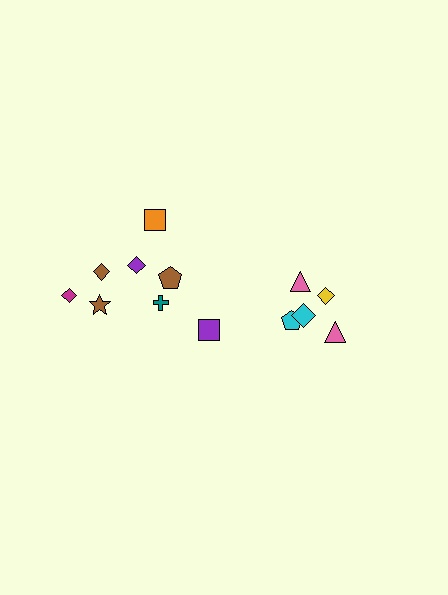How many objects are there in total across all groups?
There are 13 objects.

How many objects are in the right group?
There are 5 objects.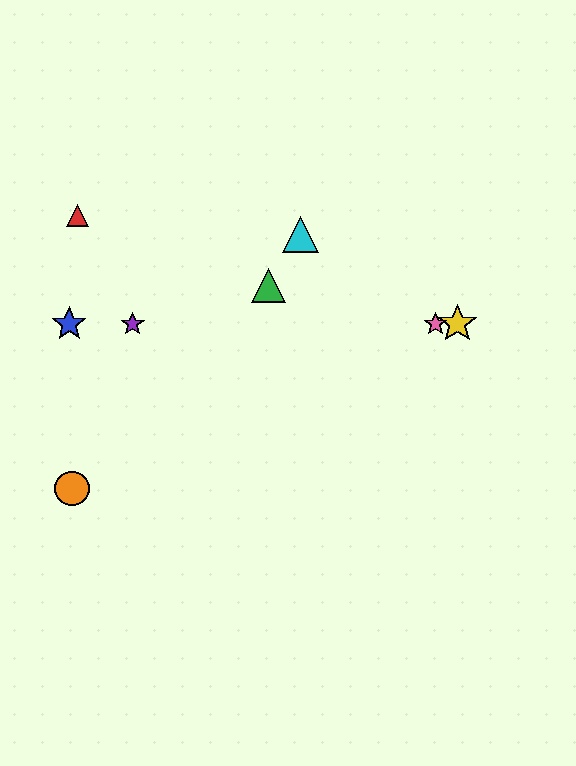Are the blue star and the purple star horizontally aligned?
Yes, both are at y≈324.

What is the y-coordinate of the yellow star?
The yellow star is at y≈324.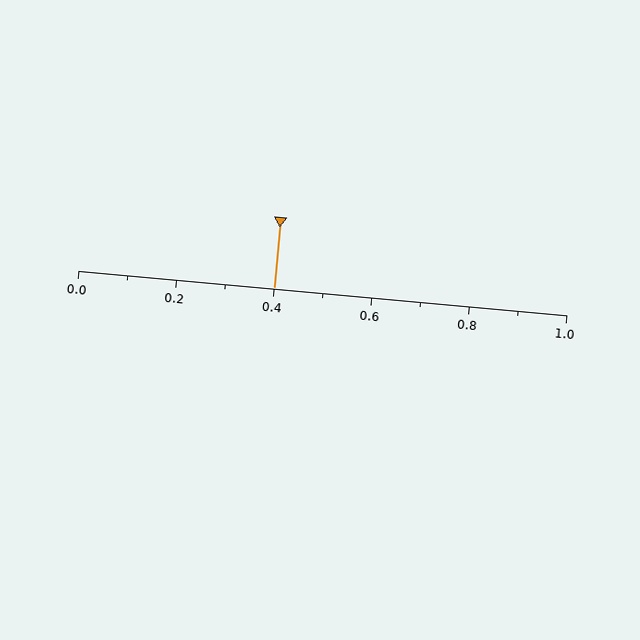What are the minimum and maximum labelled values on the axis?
The axis runs from 0.0 to 1.0.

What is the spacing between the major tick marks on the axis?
The major ticks are spaced 0.2 apart.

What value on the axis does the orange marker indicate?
The marker indicates approximately 0.4.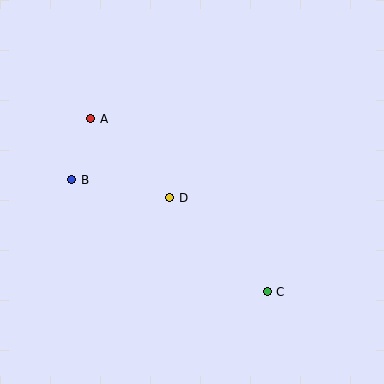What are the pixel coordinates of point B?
Point B is at (72, 180).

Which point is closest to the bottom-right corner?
Point C is closest to the bottom-right corner.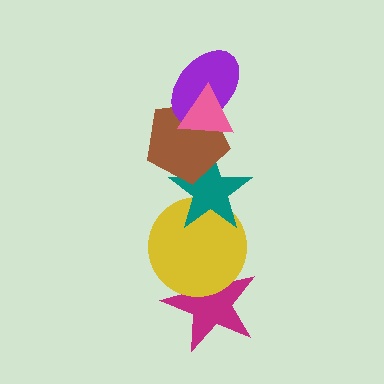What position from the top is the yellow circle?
The yellow circle is 5th from the top.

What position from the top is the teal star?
The teal star is 4th from the top.